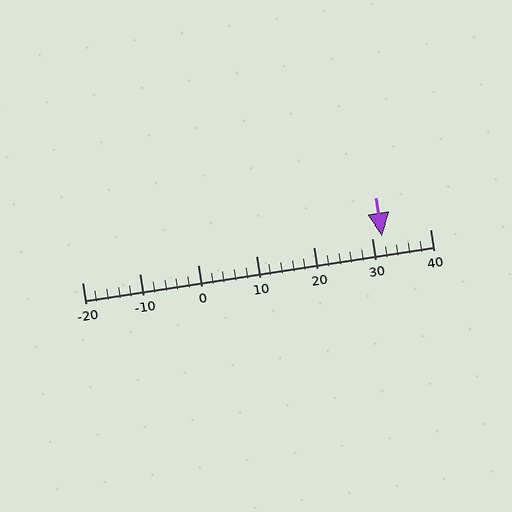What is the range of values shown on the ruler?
The ruler shows values from -20 to 40.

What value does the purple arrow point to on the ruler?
The purple arrow points to approximately 32.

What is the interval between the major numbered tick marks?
The major tick marks are spaced 10 units apart.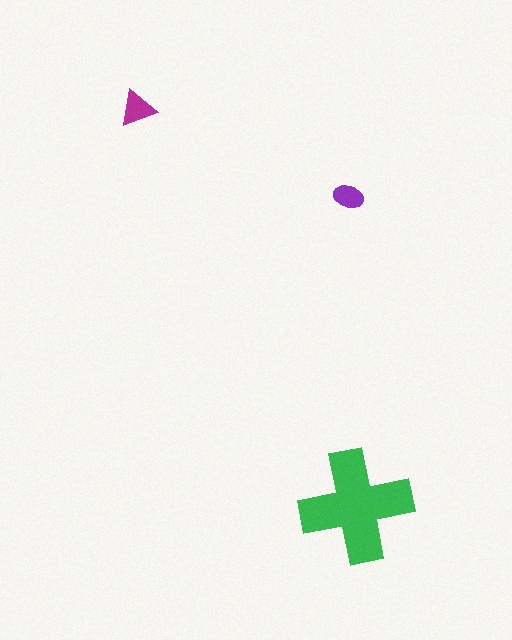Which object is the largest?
The green cross.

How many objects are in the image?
There are 3 objects in the image.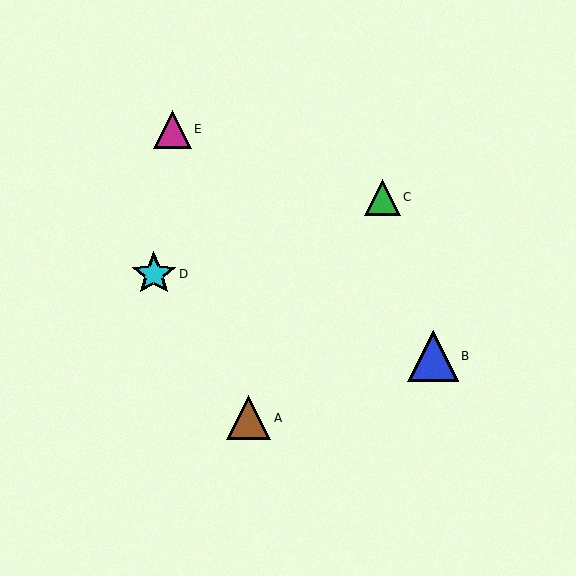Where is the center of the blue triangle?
The center of the blue triangle is at (433, 356).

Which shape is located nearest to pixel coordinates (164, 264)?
The cyan star (labeled D) at (154, 274) is nearest to that location.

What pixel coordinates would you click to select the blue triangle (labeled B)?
Click at (433, 356) to select the blue triangle B.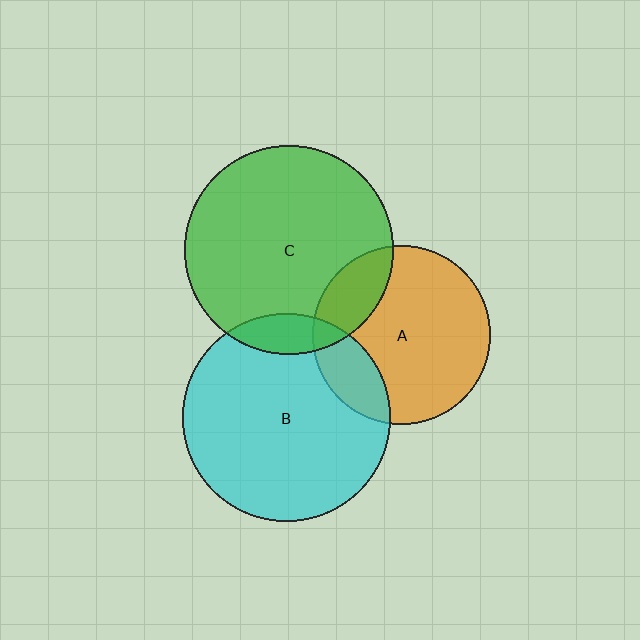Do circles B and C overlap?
Yes.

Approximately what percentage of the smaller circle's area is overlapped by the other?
Approximately 10%.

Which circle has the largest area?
Circle C (green).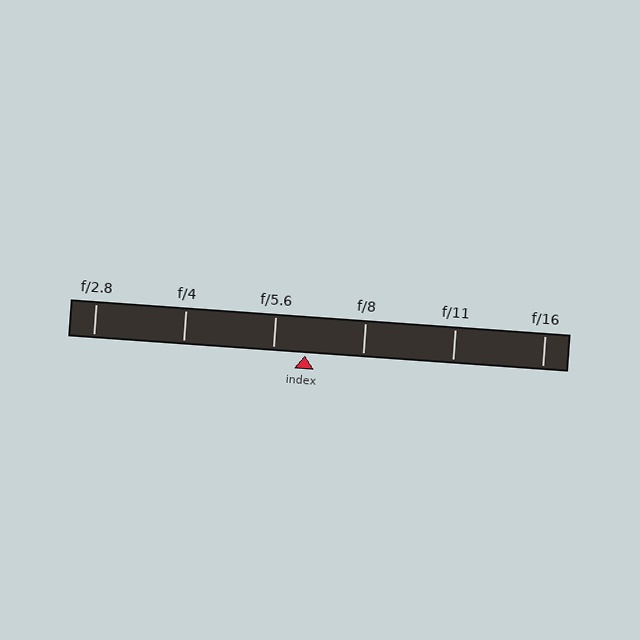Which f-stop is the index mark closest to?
The index mark is closest to f/5.6.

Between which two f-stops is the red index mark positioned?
The index mark is between f/5.6 and f/8.